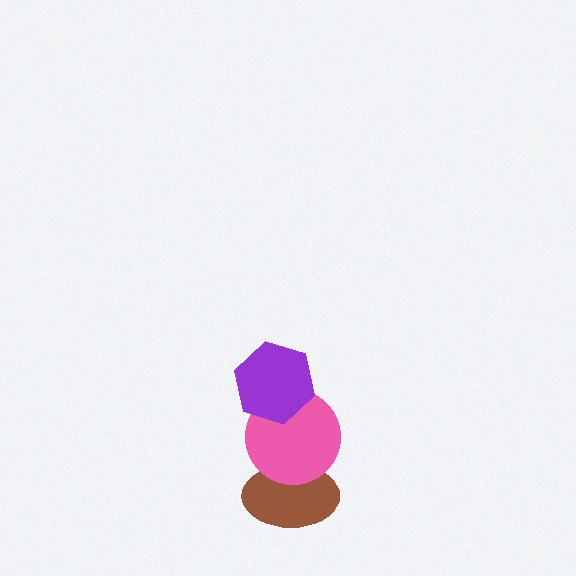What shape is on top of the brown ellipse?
The pink circle is on top of the brown ellipse.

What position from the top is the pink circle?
The pink circle is 2nd from the top.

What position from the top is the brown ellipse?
The brown ellipse is 3rd from the top.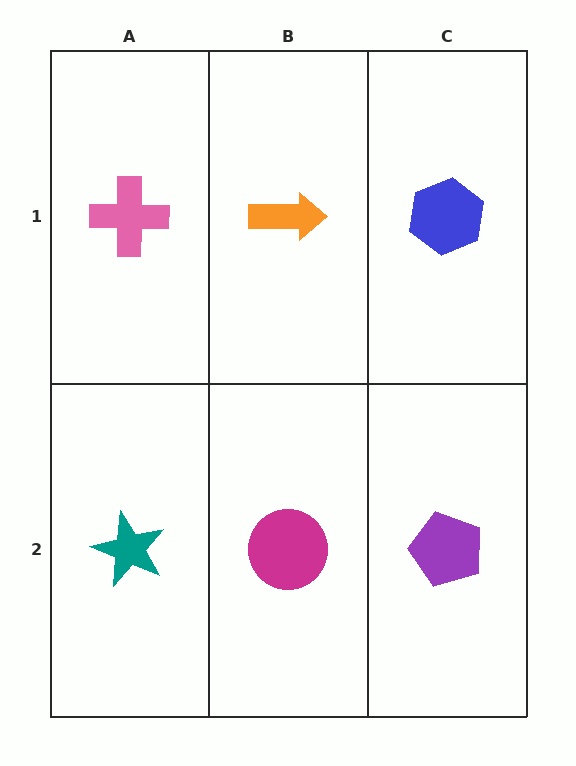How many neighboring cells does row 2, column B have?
3.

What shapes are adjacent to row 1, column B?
A magenta circle (row 2, column B), a pink cross (row 1, column A), a blue hexagon (row 1, column C).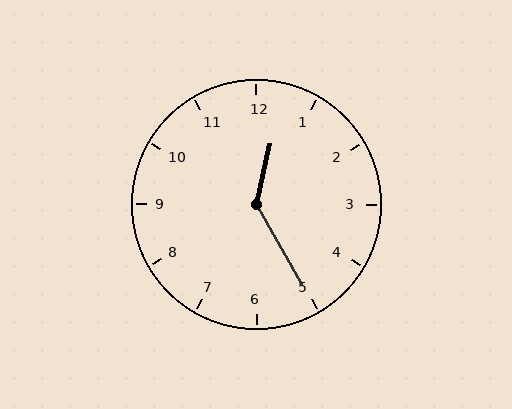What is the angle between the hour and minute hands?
Approximately 138 degrees.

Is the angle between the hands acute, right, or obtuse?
It is obtuse.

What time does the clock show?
12:25.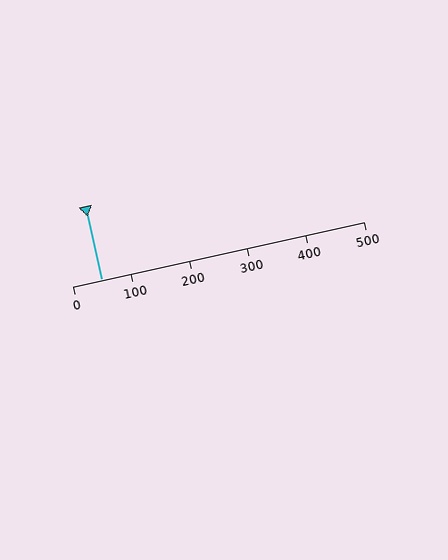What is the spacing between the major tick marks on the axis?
The major ticks are spaced 100 apart.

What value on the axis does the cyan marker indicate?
The marker indicates approximately 50.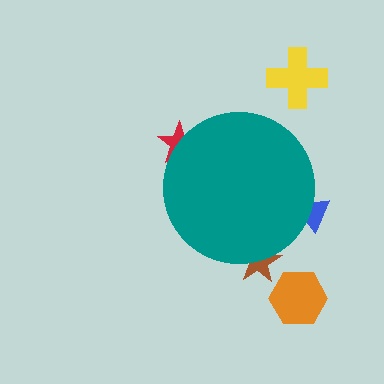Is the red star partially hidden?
Yes, the red star is partially hidden behind the teal circle.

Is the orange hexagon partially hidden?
No, the orange hexagon is fully visible.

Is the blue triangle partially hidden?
Yes, the blue triangle is partially hidden behind the teal circle.